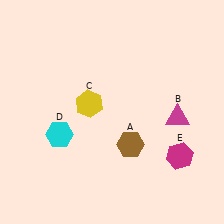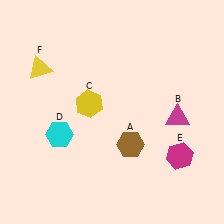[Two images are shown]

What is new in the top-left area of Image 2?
A yellow triangle (F) was added in the top-left area of Image 2.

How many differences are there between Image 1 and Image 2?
There is 1 difference between the two images.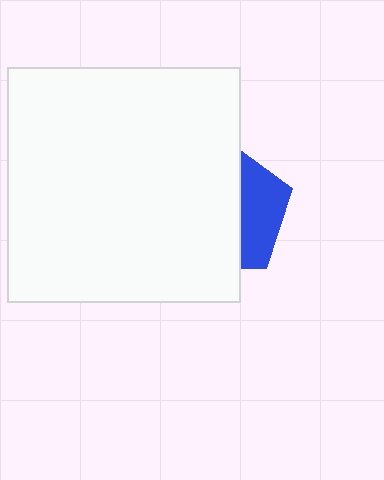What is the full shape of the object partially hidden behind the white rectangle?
The partially hidden object is a blue pentagon.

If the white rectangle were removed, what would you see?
You would see the complete blue pentagon.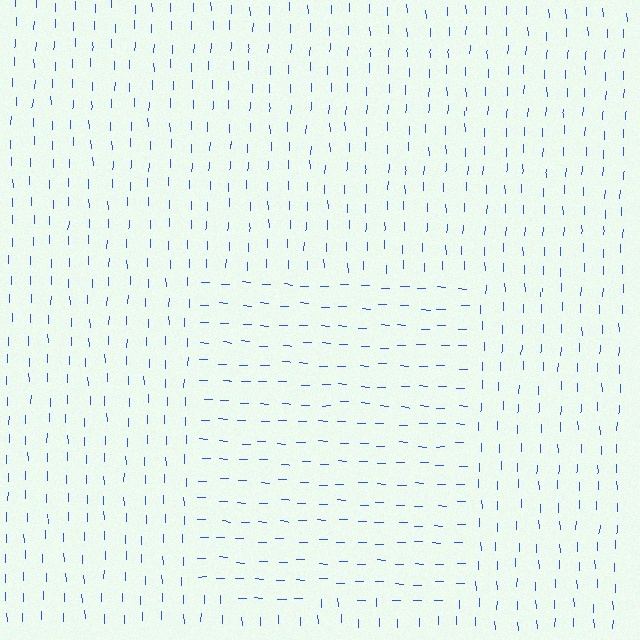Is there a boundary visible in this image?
Yes, there is a texture boundary formed by a change in line orientation.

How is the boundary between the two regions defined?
The boundary is defined purely by a change in line orientation (approximately 87 degrees difference). All lines are the same color and thickness.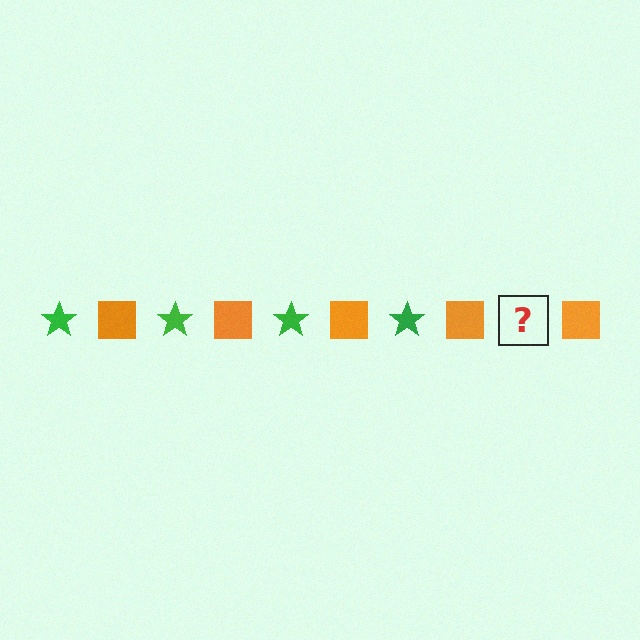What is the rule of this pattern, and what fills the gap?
The rule is that the pattern alternates between green star and orange square. The gap should be filled with a green star.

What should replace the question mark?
The question mark should be replaced with a green star.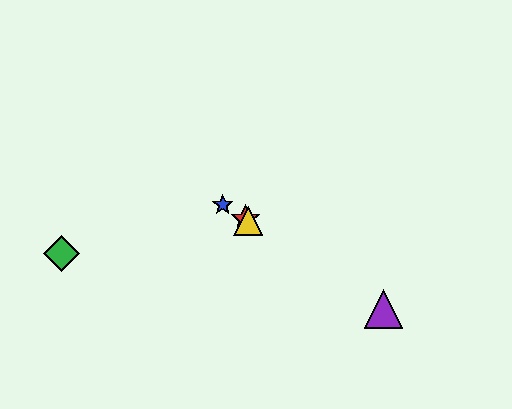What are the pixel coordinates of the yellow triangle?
The yellow triangle is at (248, 221).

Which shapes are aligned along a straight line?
The red star, the blue star, the yellow triangle, the purple triangle are aligned along a straight line.